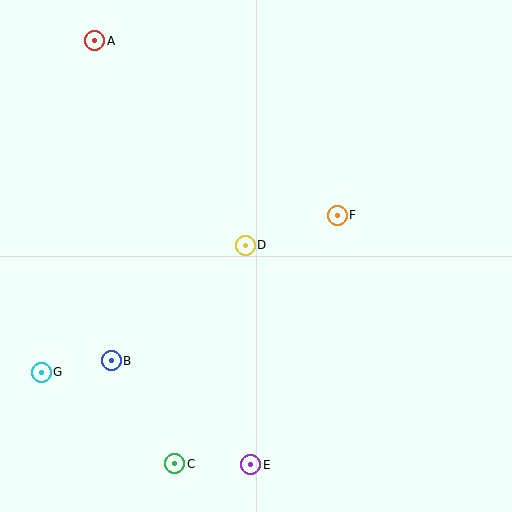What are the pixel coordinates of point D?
Point D is at (245, 245).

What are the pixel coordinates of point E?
Point E is at (251, 465).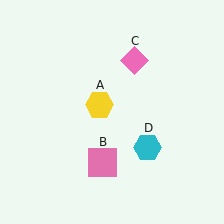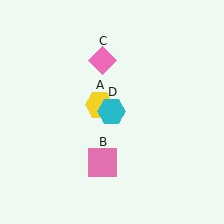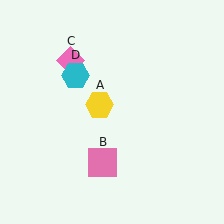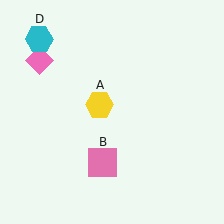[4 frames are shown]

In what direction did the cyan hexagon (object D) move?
The cyan hexagon (object D) moved up and to the left.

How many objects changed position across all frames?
2 objects changed position: pink diamond (object C), cyan hexagon (object D).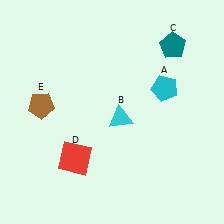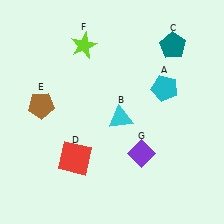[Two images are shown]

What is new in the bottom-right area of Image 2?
A purple diamond (G) was added in the bottom-right area of Image 2.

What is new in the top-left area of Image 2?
A lime star (F) was added in the top-left area of Image 2.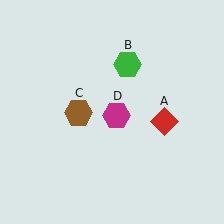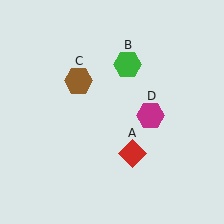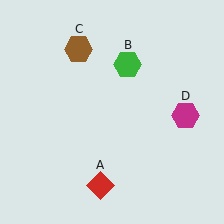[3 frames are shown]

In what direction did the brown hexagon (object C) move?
The brown hexagon (object C) moved up.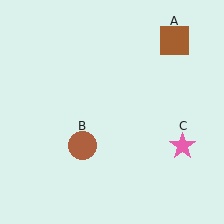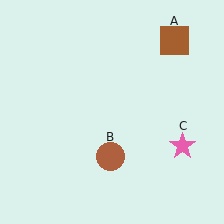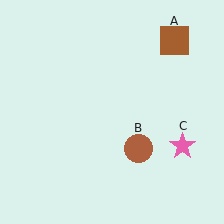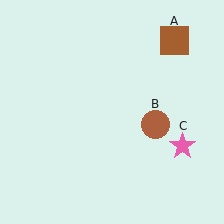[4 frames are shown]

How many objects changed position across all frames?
1 object changed position: brown circle (object B).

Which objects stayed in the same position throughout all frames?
Brown square (object A) and pink star (object C) remained stationary.